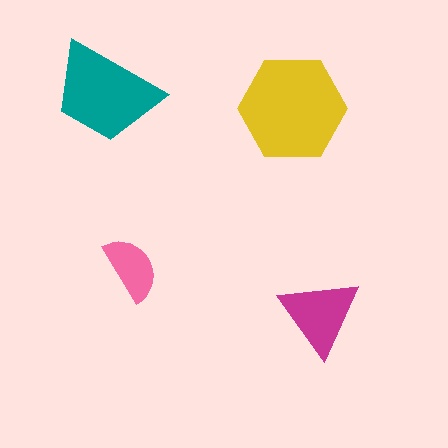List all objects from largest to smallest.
The yellow hexagon, the teal trapezoid, the magenta triangle, the pink semicircle.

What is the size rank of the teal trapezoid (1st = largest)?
2nd.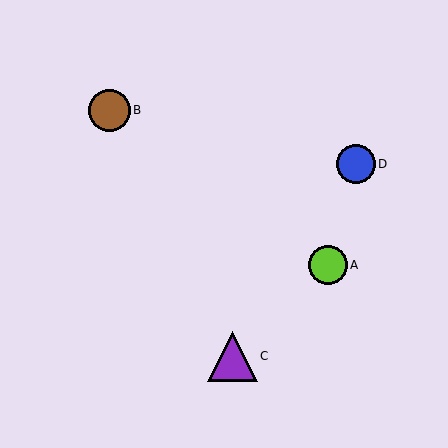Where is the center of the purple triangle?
The center of the purple triangle is at (232, 356).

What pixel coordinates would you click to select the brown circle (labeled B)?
Click at (109, 111) to select the brown circle B.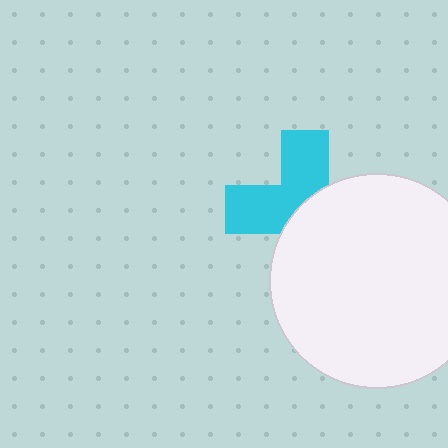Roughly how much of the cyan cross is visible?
About half of it is visible (roughly 47%).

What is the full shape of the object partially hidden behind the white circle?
The partially hidden object is a cyan cross.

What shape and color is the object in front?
The object in front is a white circle.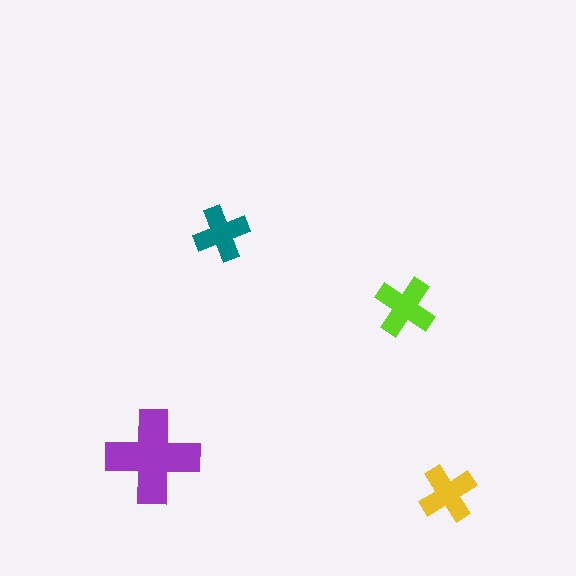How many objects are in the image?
There are 4 objects in the image.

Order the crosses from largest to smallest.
the purple one, the lime one, the yellow one, the teal one.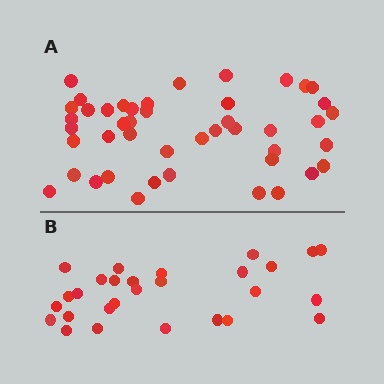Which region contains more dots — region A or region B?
Region A (the top region) has more dots.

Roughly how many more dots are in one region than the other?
Region A has approximately 15 more dots than region B.